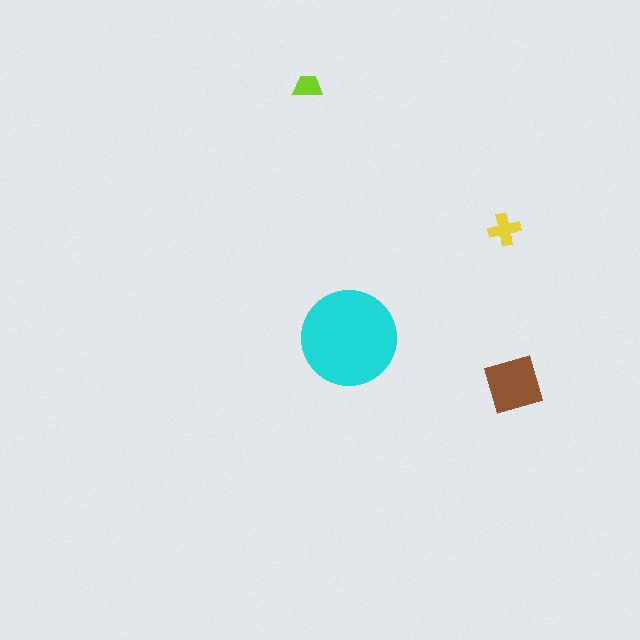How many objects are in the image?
There are 4 objects in the image.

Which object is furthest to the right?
The brown square is rightmost.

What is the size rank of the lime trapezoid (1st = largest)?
4th.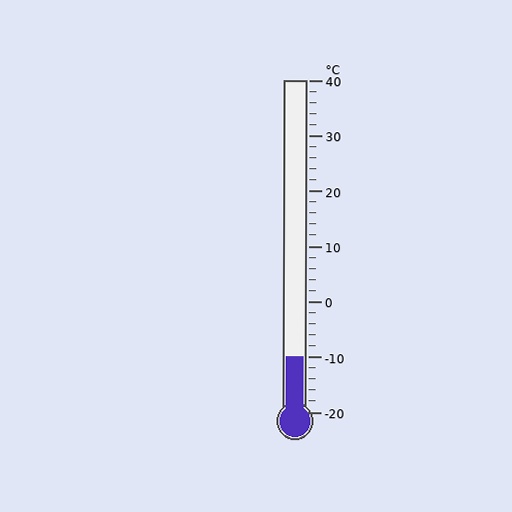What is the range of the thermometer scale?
The thermometer scale ranges from -20°C to 40°C.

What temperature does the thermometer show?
The thermometer shows approximately -10°C.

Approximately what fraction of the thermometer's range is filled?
The thermometer is filled to approximately 15% of its range.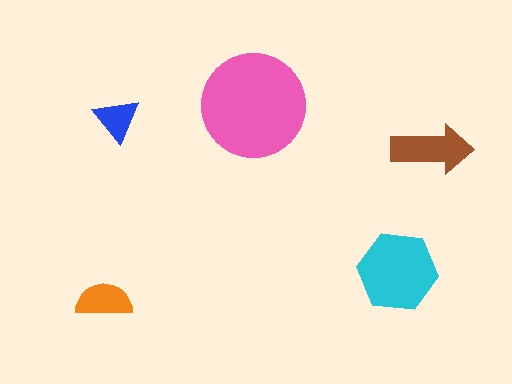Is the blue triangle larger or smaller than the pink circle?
Smaller.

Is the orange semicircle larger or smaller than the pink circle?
Smaller.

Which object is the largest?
The pink circle.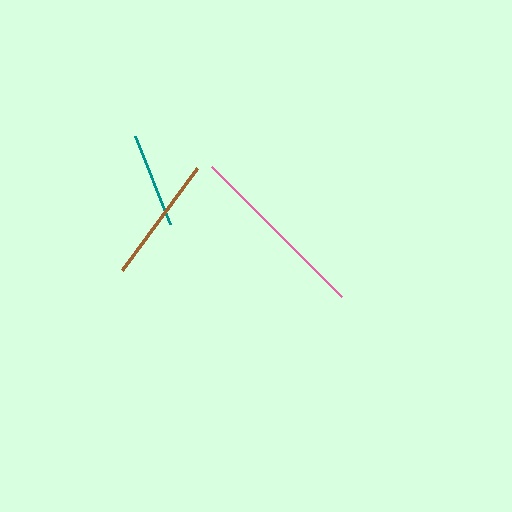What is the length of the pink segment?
The pink segment is approximately 184 pixels long.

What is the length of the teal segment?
The teal segment is approximately 95 pixels long.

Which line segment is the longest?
The pink line is the longest at approximately 184 pixels.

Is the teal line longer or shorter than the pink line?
The pink line is longer than the teal line.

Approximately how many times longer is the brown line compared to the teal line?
The brown line is approximately 1.3 times the length of the teal line.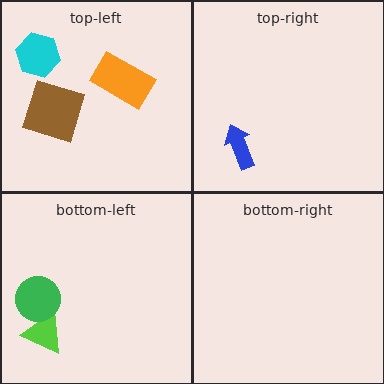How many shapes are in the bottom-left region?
2.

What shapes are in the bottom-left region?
The lime triangle, the green circle.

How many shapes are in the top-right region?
1.